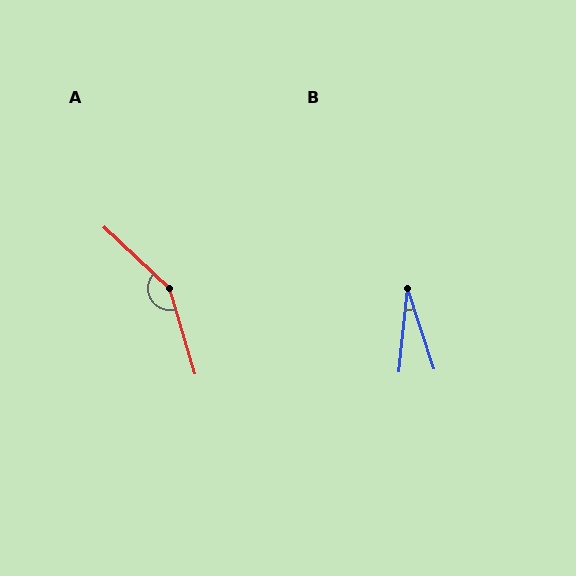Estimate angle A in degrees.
Approximately 150 degrees.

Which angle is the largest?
A, at approximately 150 degrees.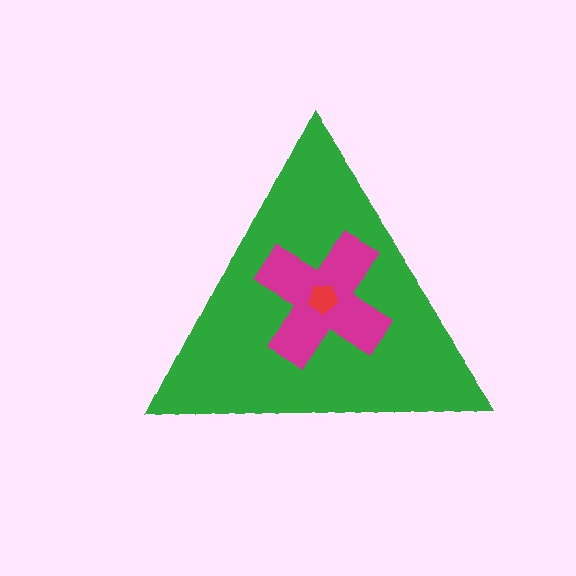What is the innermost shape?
The red pentagon.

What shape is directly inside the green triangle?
The magenta cross.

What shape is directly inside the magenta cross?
The red pentagon.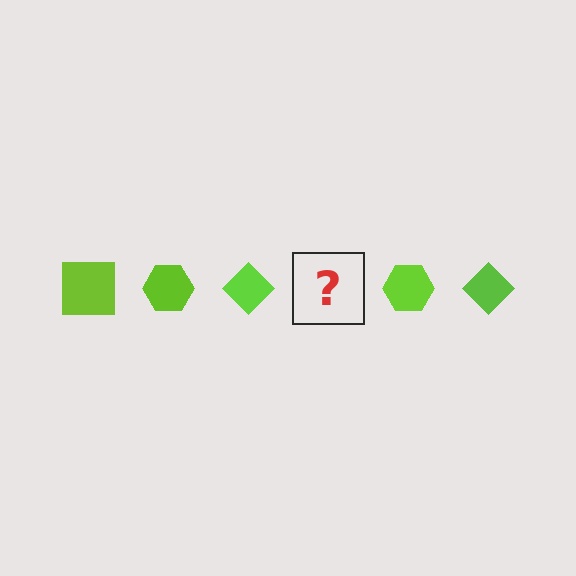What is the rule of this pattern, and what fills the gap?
The rule is that the pattern cycles through square, hexagon, diamond shapes in lime. The gap should be filled with a lime square.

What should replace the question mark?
The question mark should be replaced with a lime square.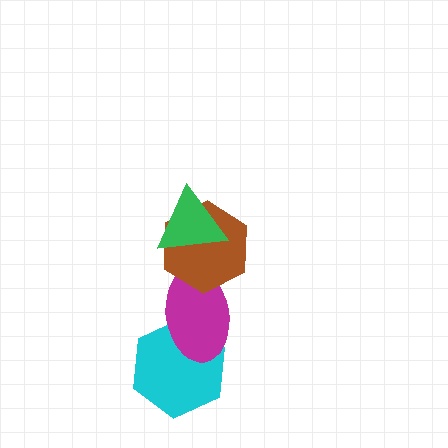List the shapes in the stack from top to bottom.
From top to bottom: the green triangle, the brown hexagon, the magenta ellipse, the cyan hexagon.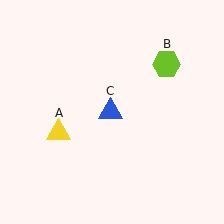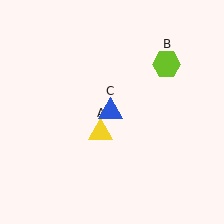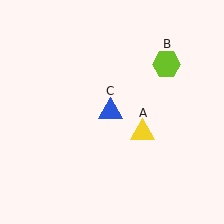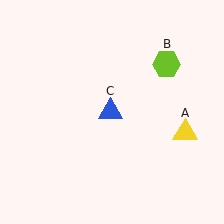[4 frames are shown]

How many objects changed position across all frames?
1 object changed position: yellow triangle (object A).